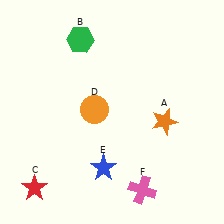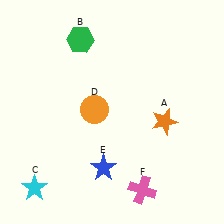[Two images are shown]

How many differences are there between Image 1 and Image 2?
There is 1 difference between the two images.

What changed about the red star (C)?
In Image 1, C is red. In Image 2, it changed to cyan.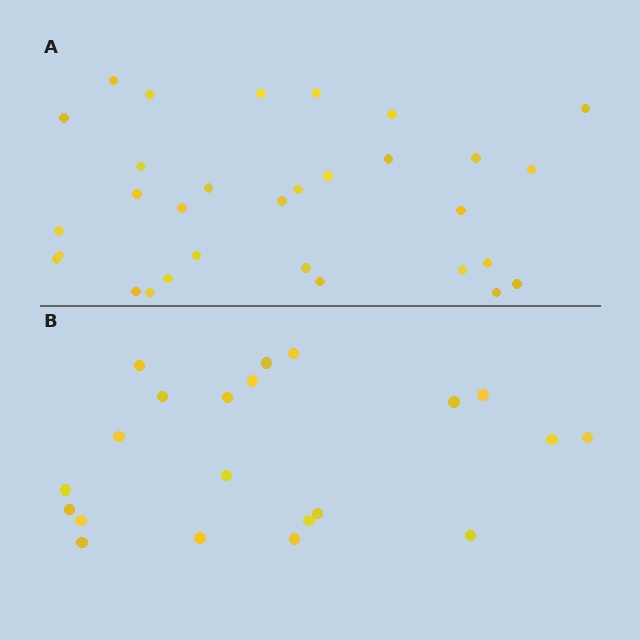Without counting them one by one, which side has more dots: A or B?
Region A (the top region) has more dots.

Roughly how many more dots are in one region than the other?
Region A has roughly 10 or so more dots than region B.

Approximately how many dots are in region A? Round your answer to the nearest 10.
About 30 dots. (The exact count is 31, which rounds to 30.)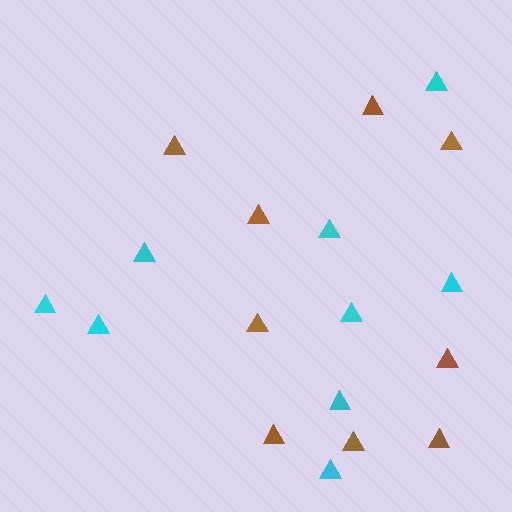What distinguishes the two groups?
There are 2 groups: one group of brown triangles (9) and one group of cyan triangles (9).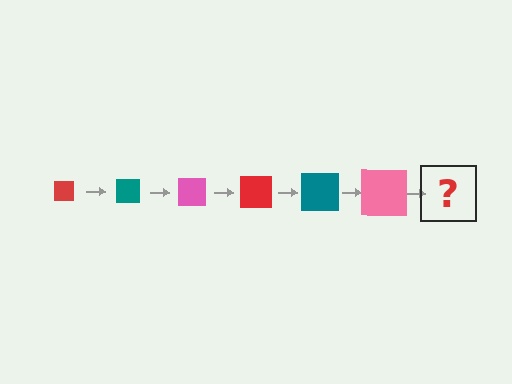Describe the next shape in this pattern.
It should be a red square, larger than the previous one.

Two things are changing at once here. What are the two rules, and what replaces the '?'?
The two rules are that the square grows larger each step and the color cycles through red, teal, and pink. The '?' should be a red square, larger than the previous one.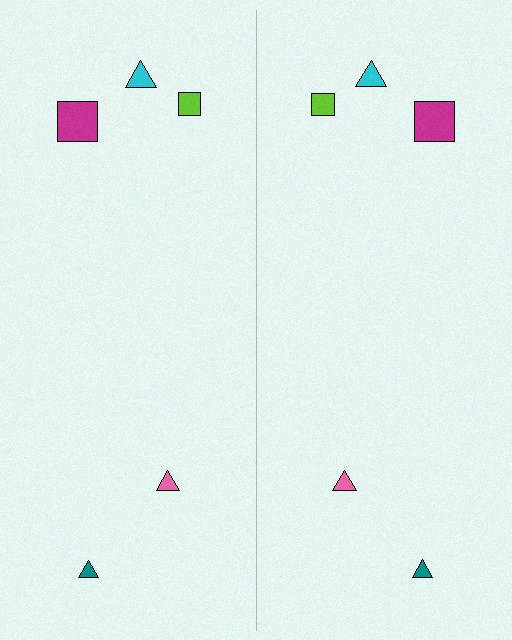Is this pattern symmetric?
Yes, this pattern has bilateral (reflection) symmetry.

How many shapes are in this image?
There are 10 shapes in this image.